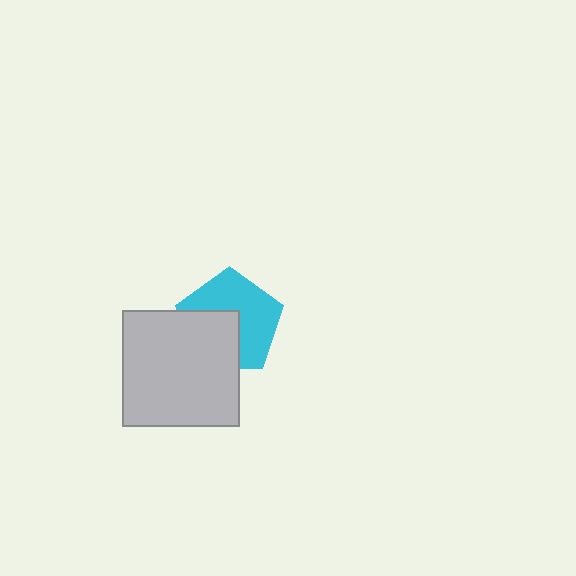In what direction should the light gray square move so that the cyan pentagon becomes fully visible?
The light gray square should move toward the lower-left. That is the shortest direction to clear the overlap and leave the cyan pentagon fully visible.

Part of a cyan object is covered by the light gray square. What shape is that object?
It is a pentagon.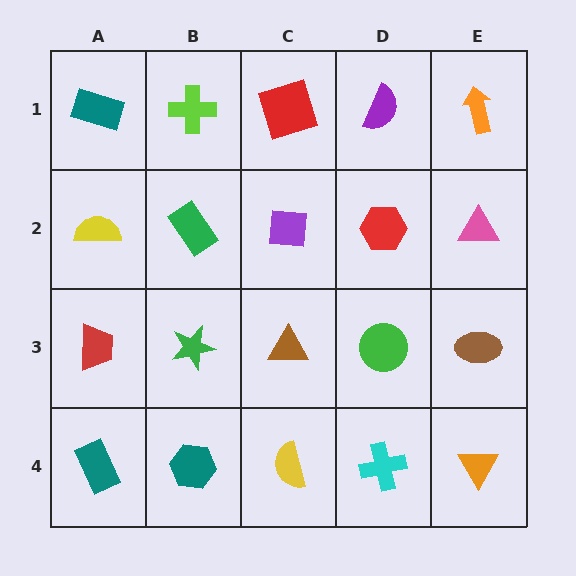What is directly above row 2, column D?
A purple semicircle.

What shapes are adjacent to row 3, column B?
A green rectangle (row 2, column B), a teal hexagon (row 4, column B), a red trapezoid (row 3, column A), a brown triangle (row 3, column C).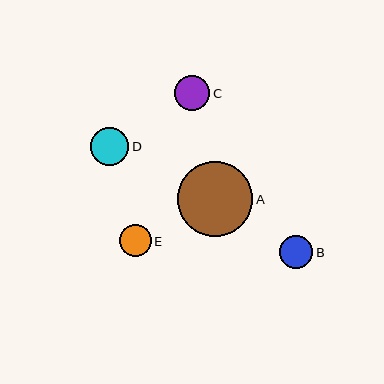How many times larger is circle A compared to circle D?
Circle A is approximately 2.0 times the size of circle D.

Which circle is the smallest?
Circle E is the smallest with a size of approximately 32 pixels.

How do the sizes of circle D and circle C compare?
Circle D and circle C are approximately the same size.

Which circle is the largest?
Circle A is the largest with a size of approximately 75 pixels.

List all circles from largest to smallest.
From largest to smallest: A, D, C, B, E.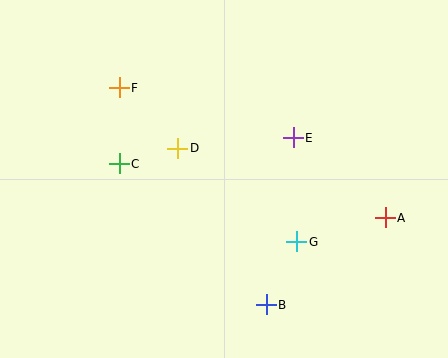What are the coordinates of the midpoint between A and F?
The midpoint between A and F is at (252, 153).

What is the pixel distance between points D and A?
The distance between D and A is 219 pixels.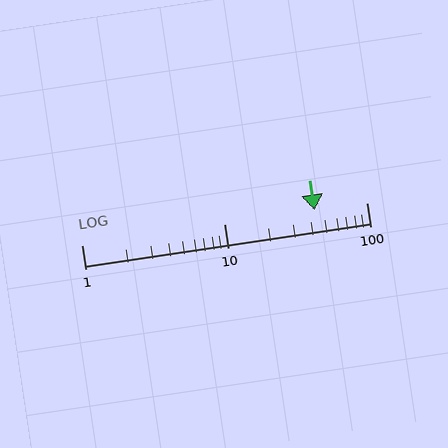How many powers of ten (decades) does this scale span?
The scale spans 2 decades, from 1 to 100.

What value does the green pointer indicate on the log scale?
The pointer indicates approximately 43.